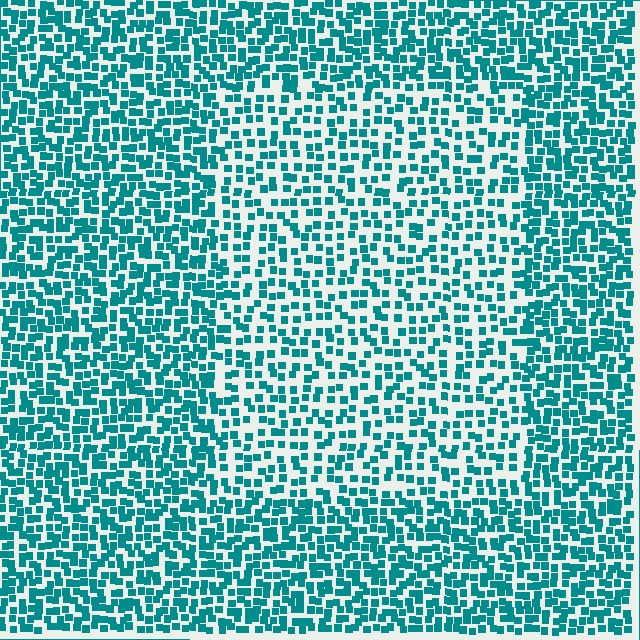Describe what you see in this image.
The image contains small teal elements arranged at two different densities. A rectangle-shaped region is visible where the elements are less densely packed than the surrounding area.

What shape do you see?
I see a rectangle.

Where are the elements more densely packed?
The elements are more densely packed outside the rectangle boundary.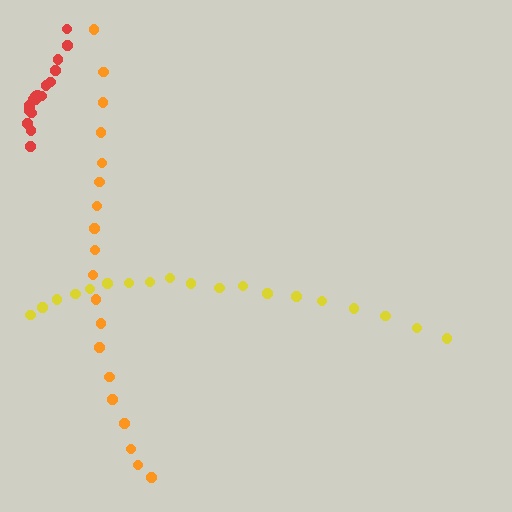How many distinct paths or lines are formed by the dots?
There are 3 distinct paths.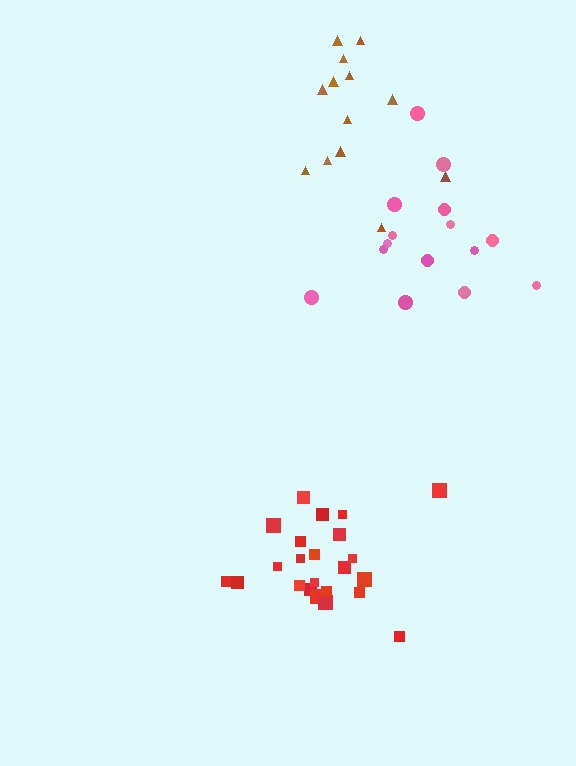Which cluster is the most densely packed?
Red.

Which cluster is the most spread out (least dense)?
Brown.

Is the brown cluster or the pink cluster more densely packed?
Pink.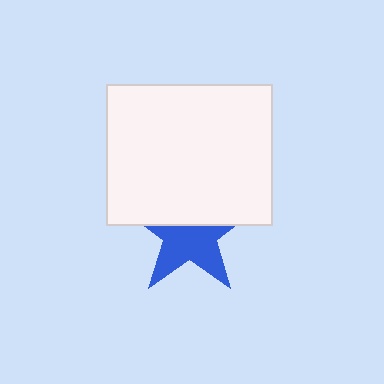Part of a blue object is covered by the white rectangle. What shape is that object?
It is a star.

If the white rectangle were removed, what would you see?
You would see the complete blue star.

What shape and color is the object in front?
The object in front is a white rectangle.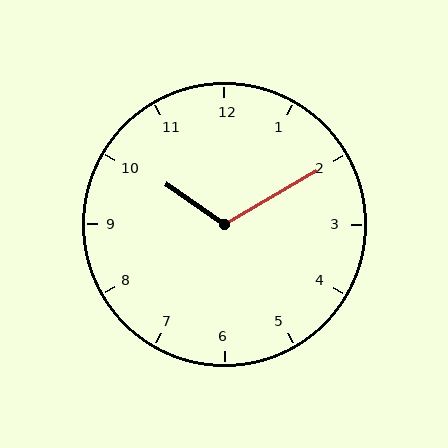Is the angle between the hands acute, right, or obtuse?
It is obtuse.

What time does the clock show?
10:10.